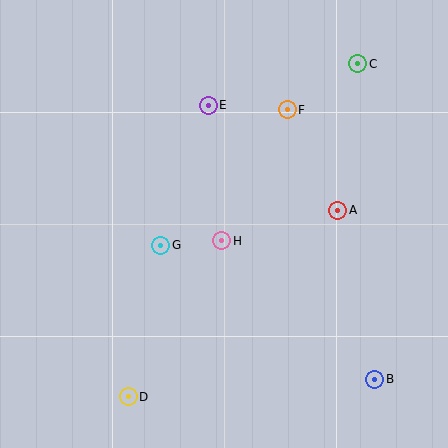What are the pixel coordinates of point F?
Point F is at (287, 110).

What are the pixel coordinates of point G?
Point G is at (161, 245).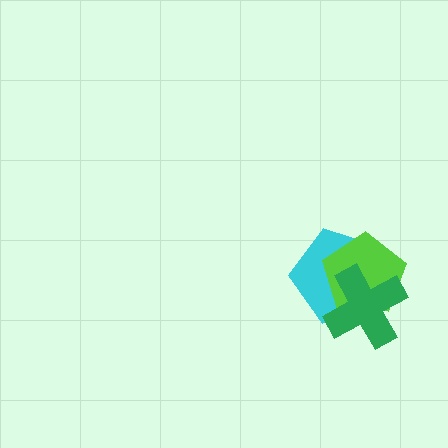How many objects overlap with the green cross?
2 objects overlap with the green cross.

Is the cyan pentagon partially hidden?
Yes, it is partially covered by another shape.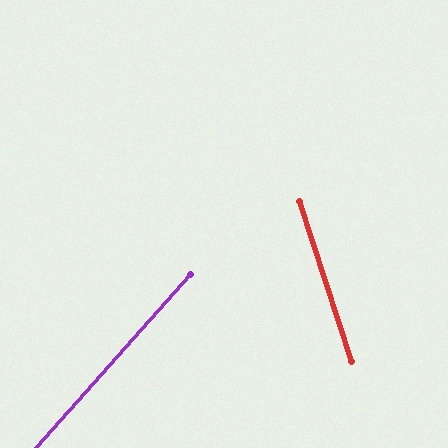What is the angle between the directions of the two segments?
Approximately 60 degrees.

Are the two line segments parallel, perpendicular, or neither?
Neither parallel nor perpendicular — they differ by about 60°.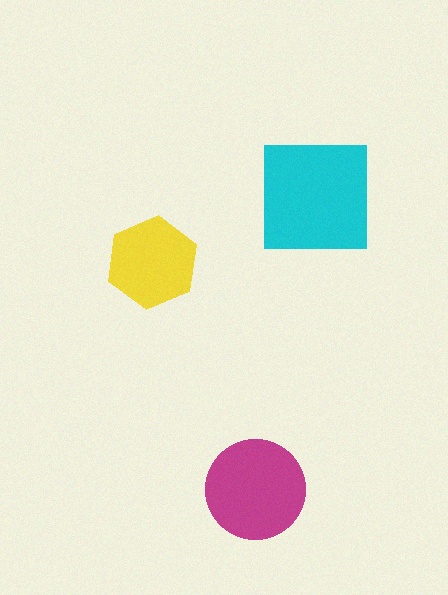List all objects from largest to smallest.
The cyan square, the magenta circle, the yellow hexagon.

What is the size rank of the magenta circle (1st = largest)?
2nd.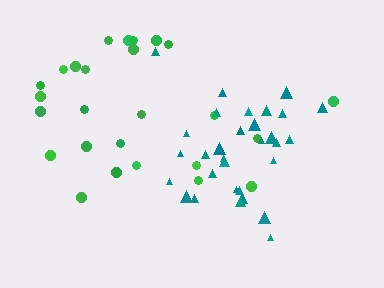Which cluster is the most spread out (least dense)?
Green.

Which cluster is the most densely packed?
Teal.